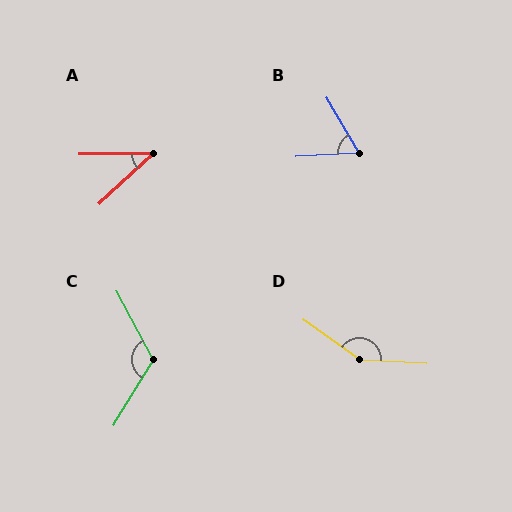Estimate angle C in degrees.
Approximately 120 degrees.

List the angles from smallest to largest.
A (43°), B (62°), C (120°), D (148°).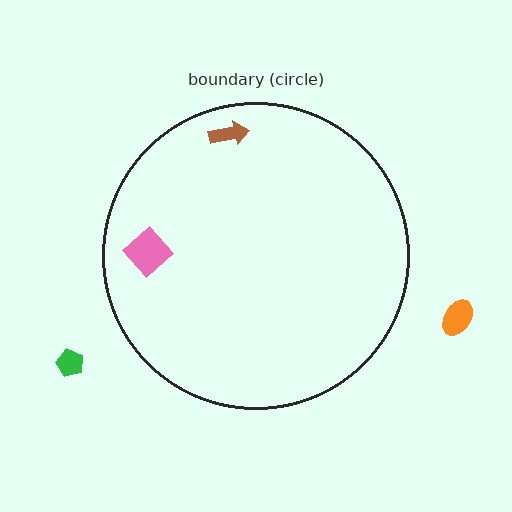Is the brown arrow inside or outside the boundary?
Inside.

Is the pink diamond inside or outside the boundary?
Inside.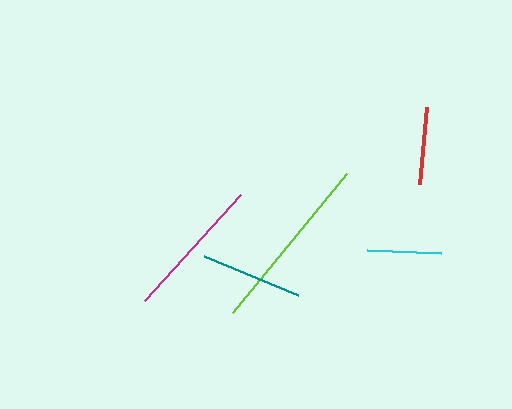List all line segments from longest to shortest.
From longest to shortest: lime, magenta, teal, red, cyan.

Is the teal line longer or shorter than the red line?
The teal line is longer than the red line.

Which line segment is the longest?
The lime line is the longest at approximately 180 pixels.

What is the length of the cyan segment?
The cyan segment is approximately 74 pixels long.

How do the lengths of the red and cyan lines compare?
The red and cyan lines are approximately the same length.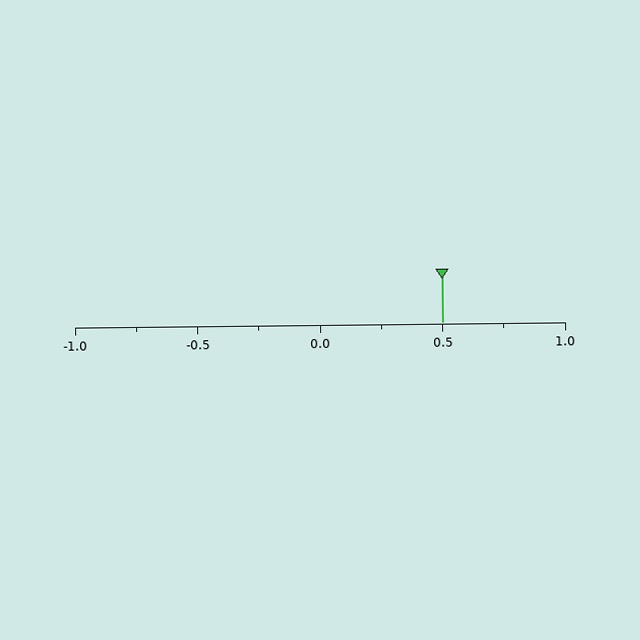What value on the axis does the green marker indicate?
The marker indicates approximately 0.5.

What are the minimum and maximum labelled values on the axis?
The axis runs from -1.0 to 1.0.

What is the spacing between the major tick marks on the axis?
The major ticks are spaced 0.5 apart.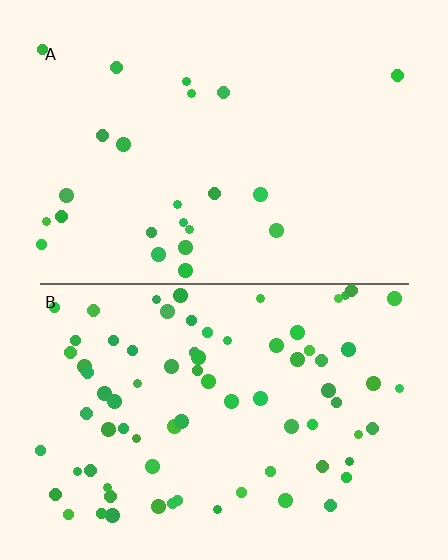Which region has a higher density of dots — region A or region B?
B (the bottom).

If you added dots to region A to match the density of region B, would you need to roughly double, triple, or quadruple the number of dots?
Approximately triple.